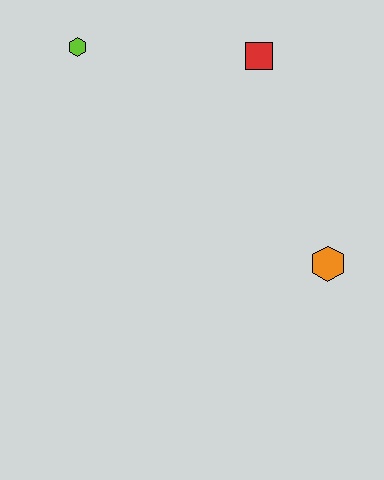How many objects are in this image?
There are 3 objects.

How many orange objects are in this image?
There is 1 orange object.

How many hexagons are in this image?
There are 2 hexagons.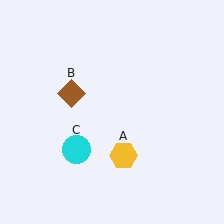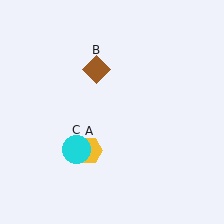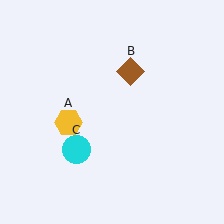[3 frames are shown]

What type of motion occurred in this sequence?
The yellow hexagon (object A), brown diamond (object B) rotated clockwise around the center of the scene.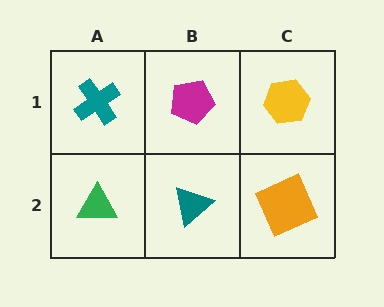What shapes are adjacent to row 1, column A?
A green triangle (row 2, column A), a magenta pentagon (row 1, column B).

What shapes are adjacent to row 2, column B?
A magenta pentagon (row 1, column B), a green triangle (row 2, column A), an orange square (row 2, column C).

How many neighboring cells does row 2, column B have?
3.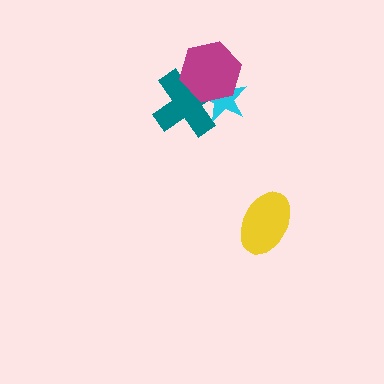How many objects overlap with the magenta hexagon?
2 objects overlap with the magenta hexagon.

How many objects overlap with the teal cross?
2 objects overlap with the teal cross.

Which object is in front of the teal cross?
The magenta hexagon is in front of the teal cross.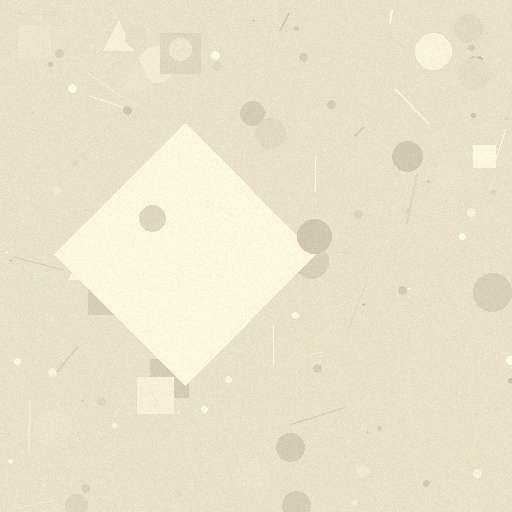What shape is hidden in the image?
A diamond is hidden in the image.